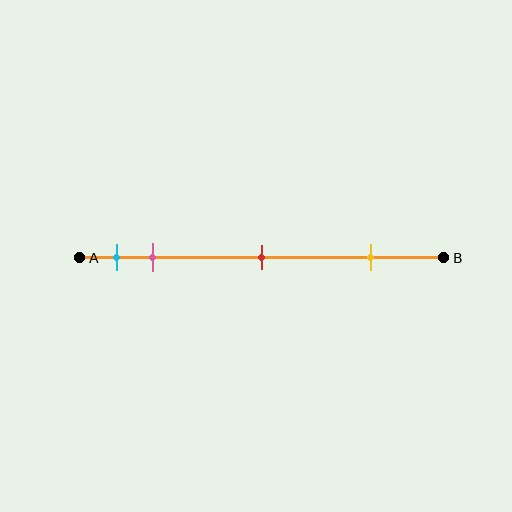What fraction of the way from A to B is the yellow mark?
The yellow mark is approximately 80% (0.8) of the way from A to B.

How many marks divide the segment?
There are 4 marks dividing the segment.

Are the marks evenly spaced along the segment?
No, the marks are not evenly spaced.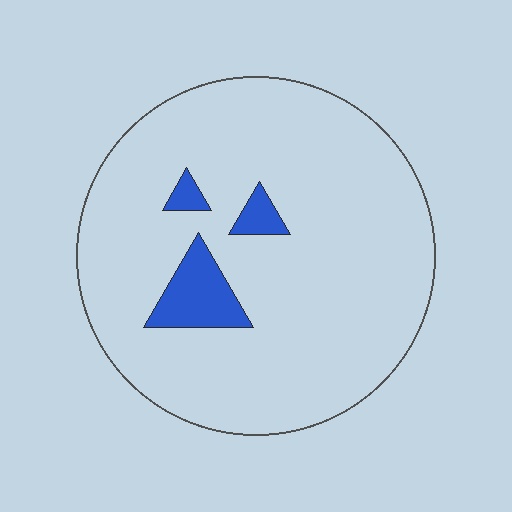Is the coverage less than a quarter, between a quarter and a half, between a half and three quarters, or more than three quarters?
Less than a quarter.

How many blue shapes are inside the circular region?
3.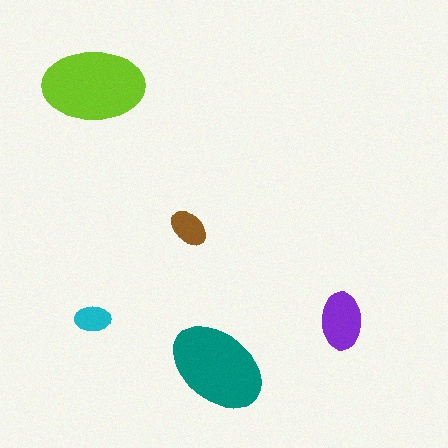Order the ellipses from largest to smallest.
the lime one, the teal one, the purple one, the brown one, the cyan one.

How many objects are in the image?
There are 5 objects in the image.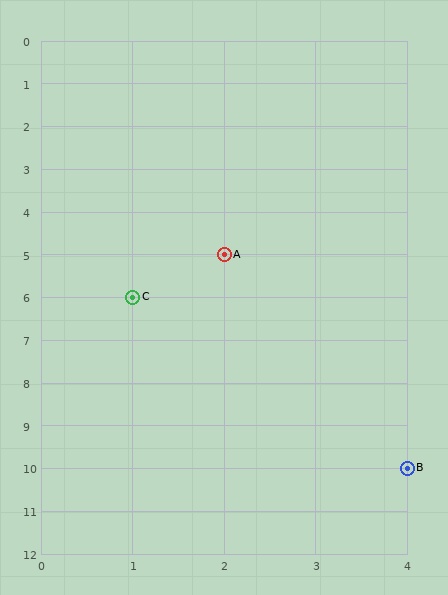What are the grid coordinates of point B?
Point B is at grid coordinates (4, 10).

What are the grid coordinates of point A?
Point A is at grid coordinates (2, 5).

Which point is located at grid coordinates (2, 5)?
Point A is at (2, 5).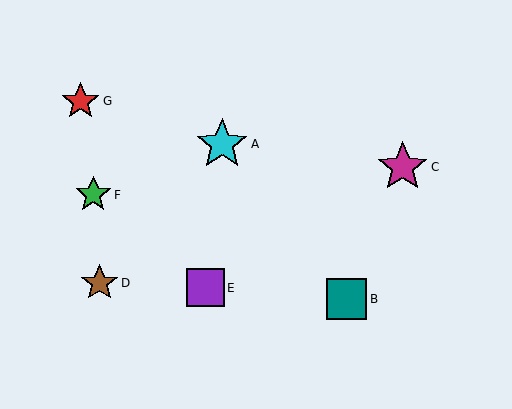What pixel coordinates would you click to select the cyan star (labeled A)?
Click at (222, 144) to select the cyan star A.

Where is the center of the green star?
The center of the green star is at (93, 195).